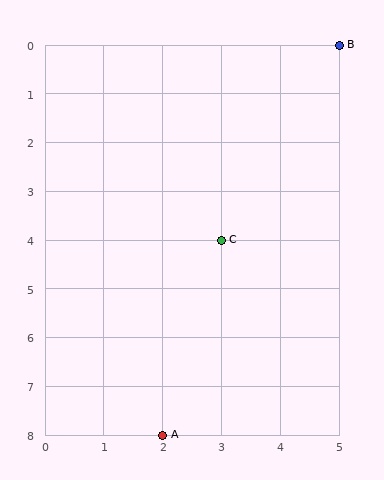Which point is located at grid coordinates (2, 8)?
Point A is at (2, 8).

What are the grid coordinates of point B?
Point B is at grid coordinates (5, 0).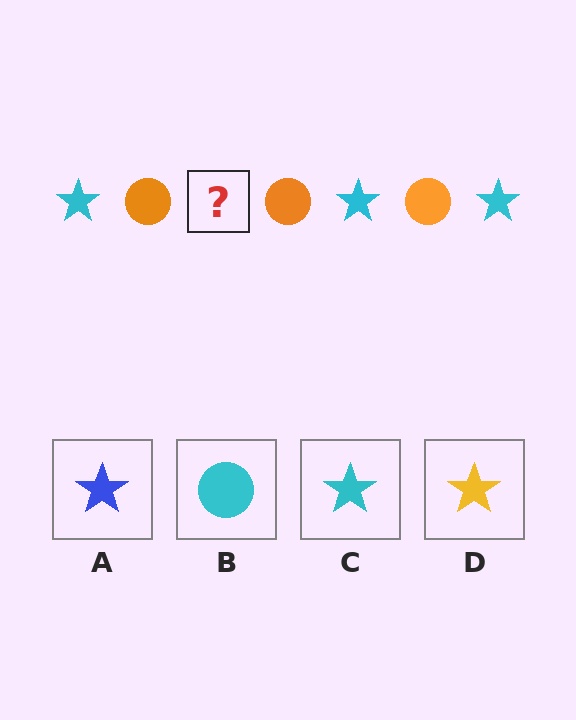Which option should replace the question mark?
Option C.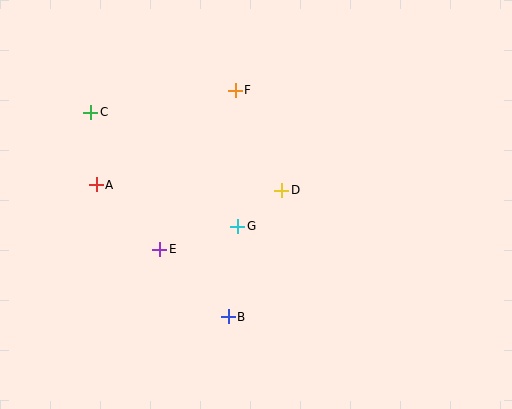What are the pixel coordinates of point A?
Point A is at (96, 185).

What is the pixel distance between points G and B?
The distance between G and B is 91 pixels.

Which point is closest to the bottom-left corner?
Point E is closest to the bottom-left corner.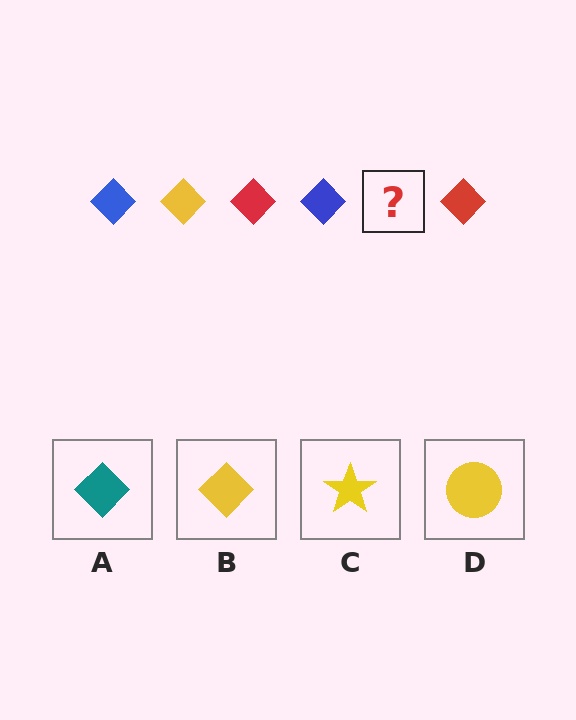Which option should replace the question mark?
Option B.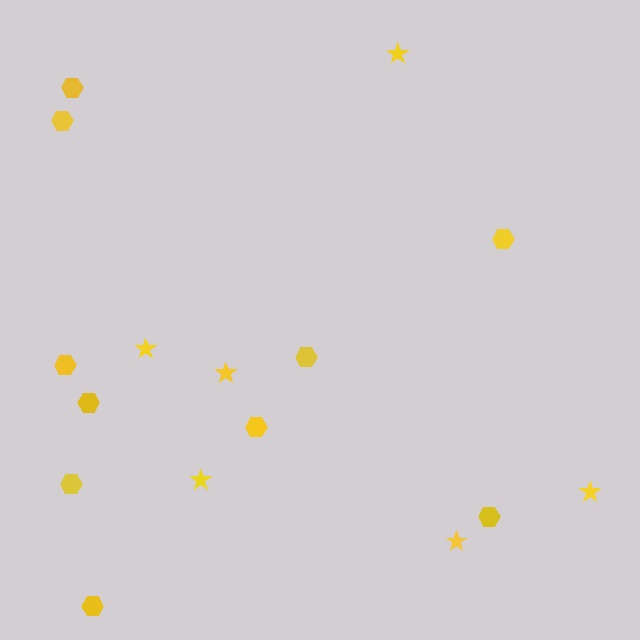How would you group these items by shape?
There are 2 groups: one group of stars (6) and one group of hexagons (10).